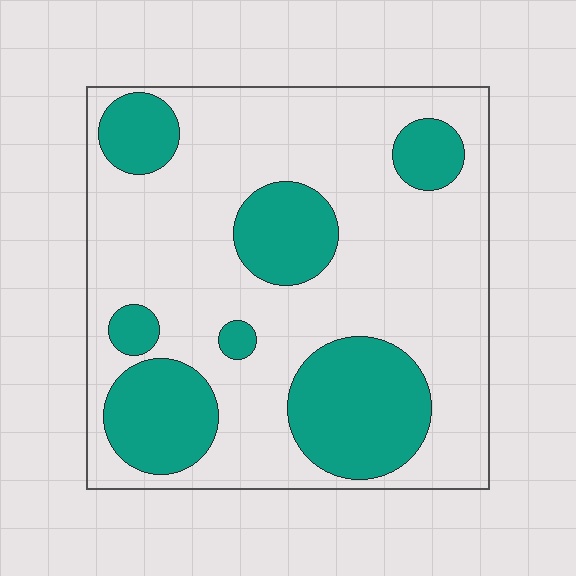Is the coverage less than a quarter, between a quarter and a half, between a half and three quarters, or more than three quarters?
Between a quarter and a half.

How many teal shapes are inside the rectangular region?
7.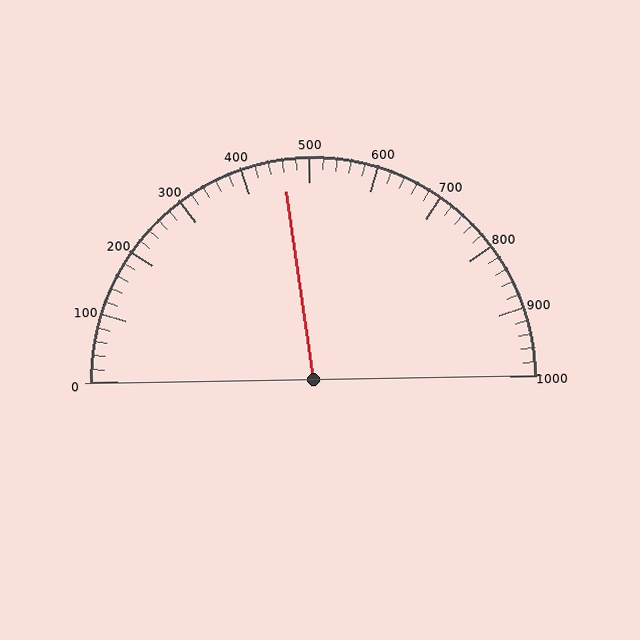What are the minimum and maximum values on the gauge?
The gauge ranges from 0 to 1000.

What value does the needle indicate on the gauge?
The needle indicates approximately 460.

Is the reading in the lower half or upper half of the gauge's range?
The reading is in the lower half of the range (0 to 1000).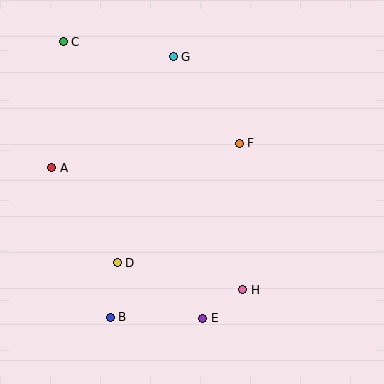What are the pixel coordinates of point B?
Point B is at (110, 317).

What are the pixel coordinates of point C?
Point C is at (63, 42).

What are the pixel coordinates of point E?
Point E is at (203, 318).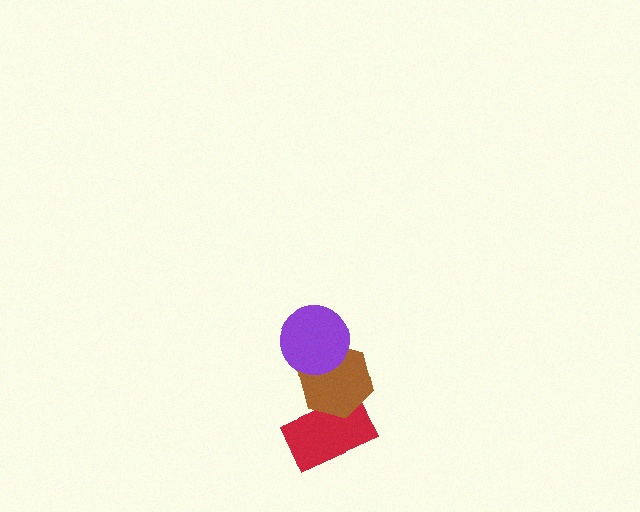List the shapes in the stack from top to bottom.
From top to bottom: the purple circle, the brown hexagon, the red rectangle.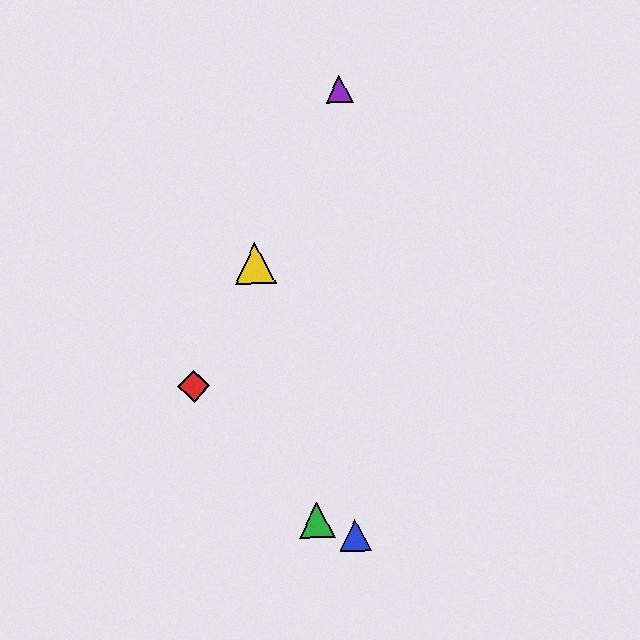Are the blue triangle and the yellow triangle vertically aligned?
No, the blue triangle is at x≈356 and the yellow triangle is at x≈255.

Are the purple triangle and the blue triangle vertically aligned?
Yes, both are at x≈339.